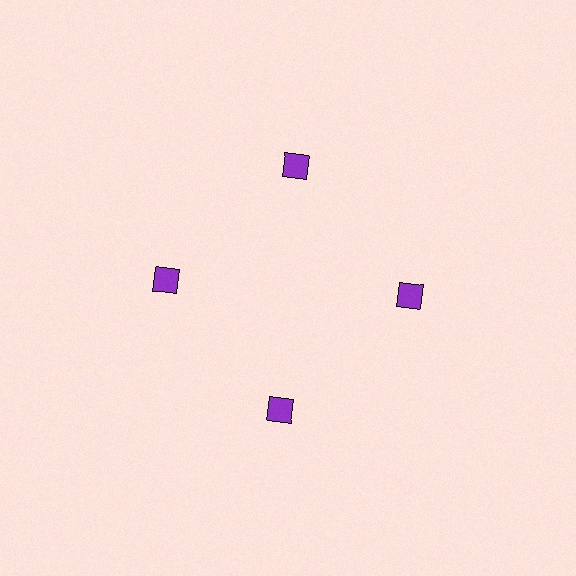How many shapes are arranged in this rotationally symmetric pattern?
There are 4 shapes, arranged in 4 groups of 1.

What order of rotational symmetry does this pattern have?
This pattern has 4-fold rotational symmetry.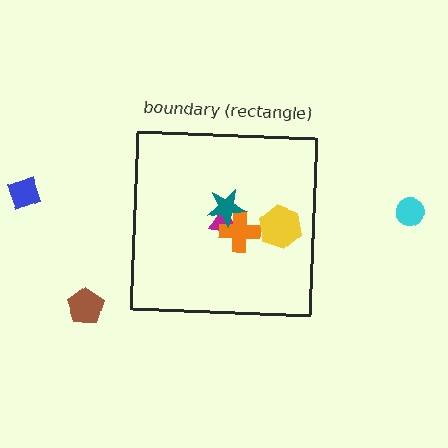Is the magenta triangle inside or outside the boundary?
Inside.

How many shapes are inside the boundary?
4 inside, 3 outside.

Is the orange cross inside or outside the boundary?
Inside.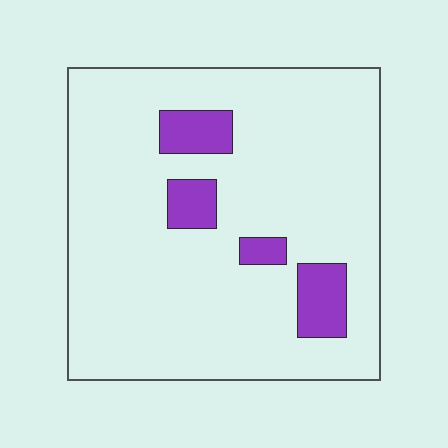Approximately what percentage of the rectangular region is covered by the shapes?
Approximately 10%.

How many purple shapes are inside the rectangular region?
4.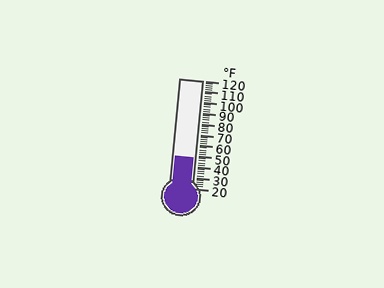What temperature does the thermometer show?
The thermometer shows approximately 48°F.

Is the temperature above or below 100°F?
The temperature is below 100°F.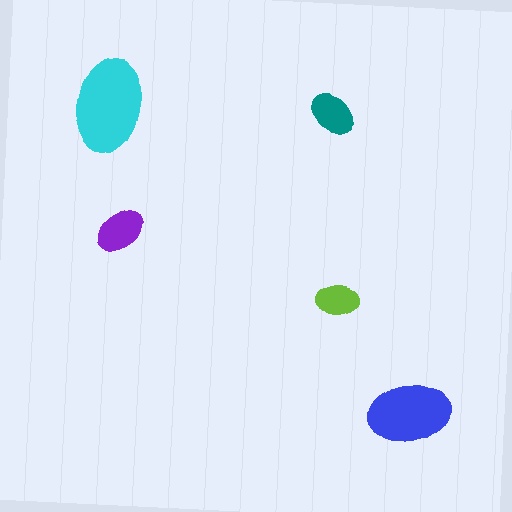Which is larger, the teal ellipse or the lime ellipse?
The teal one.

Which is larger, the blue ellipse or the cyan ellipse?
The cyan one.